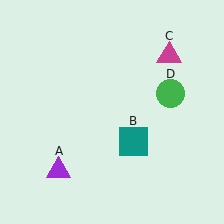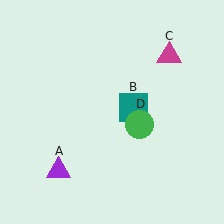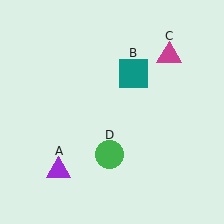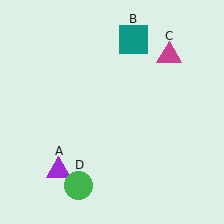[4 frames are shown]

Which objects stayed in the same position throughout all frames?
Purple triangle (object A) and magenta triangle (object C) remained stationary.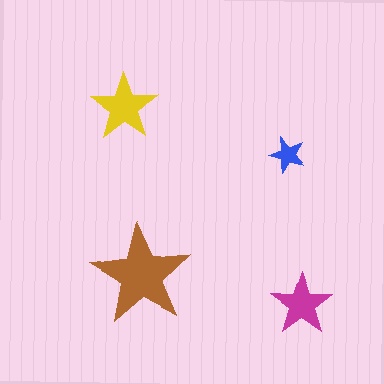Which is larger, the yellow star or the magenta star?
The yellow one.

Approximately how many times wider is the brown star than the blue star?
About 3 times wider.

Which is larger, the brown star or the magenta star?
The brown one.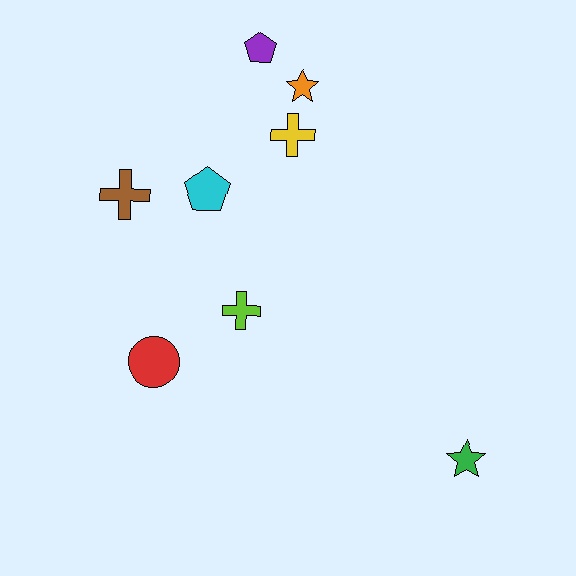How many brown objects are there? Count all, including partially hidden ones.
There is 1 brown object.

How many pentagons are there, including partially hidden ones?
There are 2 pentagons.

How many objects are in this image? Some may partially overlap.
There are 8 objects.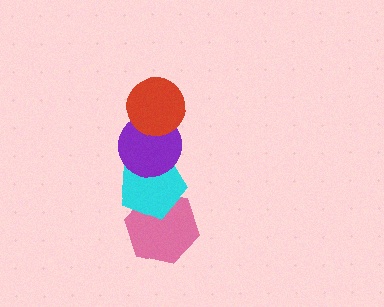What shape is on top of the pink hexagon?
The cyan pentagon is on top of the pink hexagon.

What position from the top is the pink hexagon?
The pink hexagon is 4th from the top.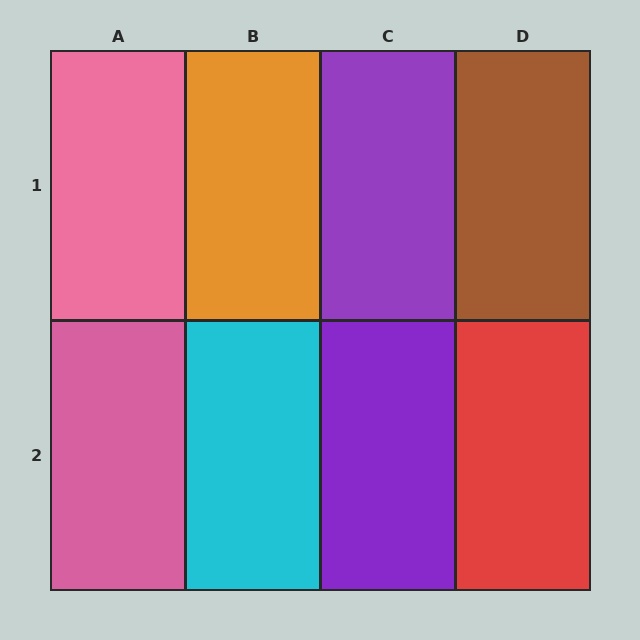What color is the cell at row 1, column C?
Purple.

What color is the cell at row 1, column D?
Brown.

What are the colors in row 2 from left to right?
Pink, cyan, purple, red.